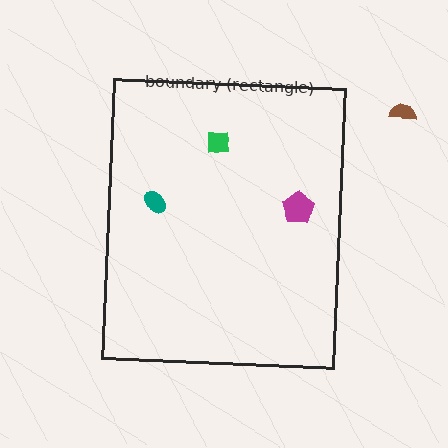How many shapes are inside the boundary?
3 inside, 1 outside.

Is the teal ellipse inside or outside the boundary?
Inside.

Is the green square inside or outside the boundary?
Inside.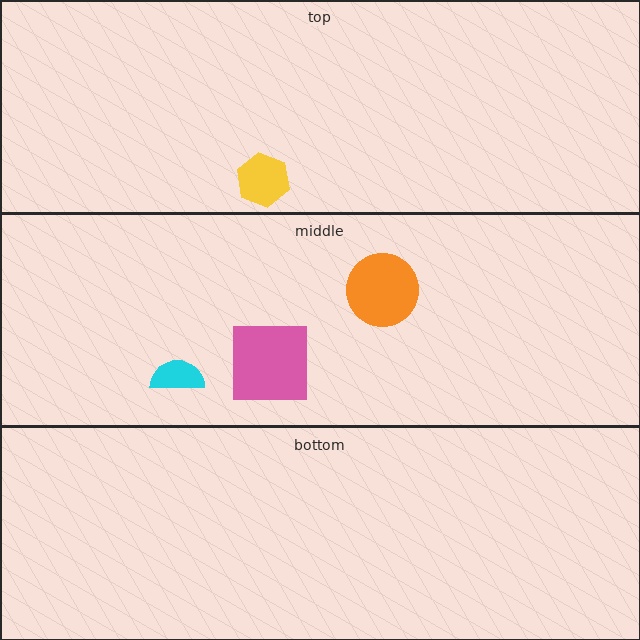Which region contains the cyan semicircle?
The middle region.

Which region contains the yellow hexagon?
The top region.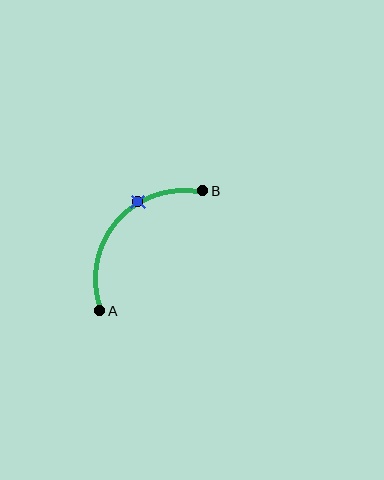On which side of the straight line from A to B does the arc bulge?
The arc bulges above and to the left of the straight line connecting A and B.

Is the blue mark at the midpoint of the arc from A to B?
No. The blue mark lies on the arc but is closer to endpoint B. The arc midpoint would be at the point on the curve equidistant along the arc from both A and B.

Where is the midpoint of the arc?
The arc midpoint is the point on the curve farthest from the straight line joining A and B. It sits above and to the left of that line.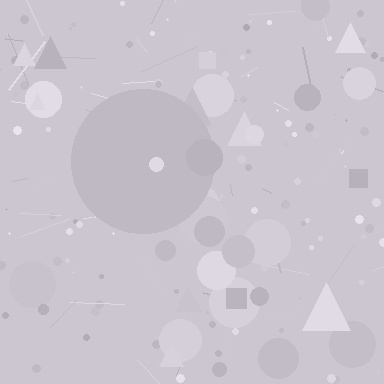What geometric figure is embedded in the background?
A circle is embedded in the background.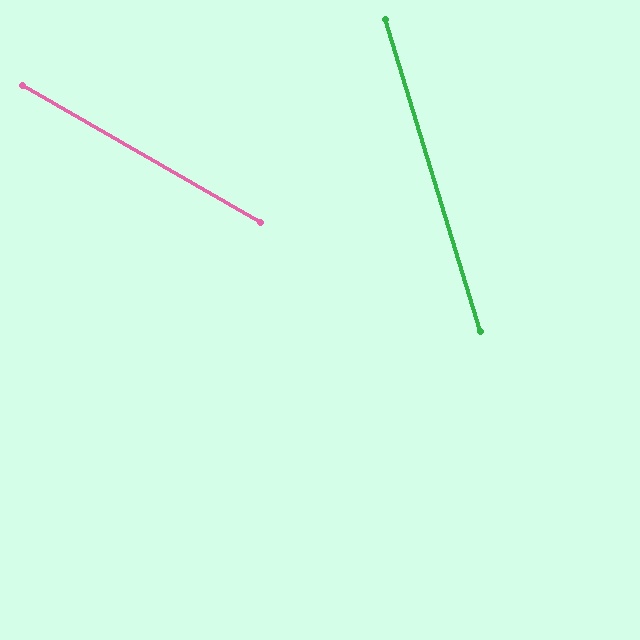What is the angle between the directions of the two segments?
Approximately 43 degrees.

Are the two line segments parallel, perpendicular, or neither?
Neither parallel nor perpendicular — they differ by about 43°.